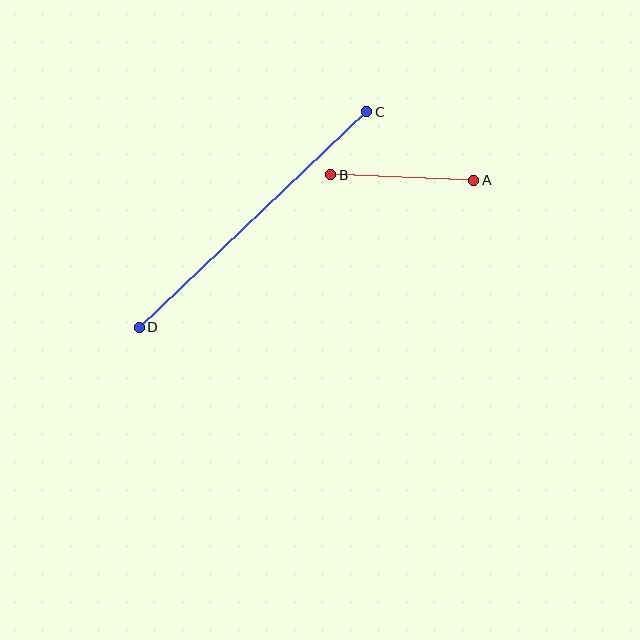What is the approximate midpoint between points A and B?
The midpoint is at approximately (402, 177) pixels.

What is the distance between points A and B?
The distance is approximately 143 pixels.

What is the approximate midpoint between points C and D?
The midpoint is at approximately (253, 219) pixels.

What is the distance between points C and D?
The distance is approximately 314 pixels.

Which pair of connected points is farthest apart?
Points C and D are farthest apart.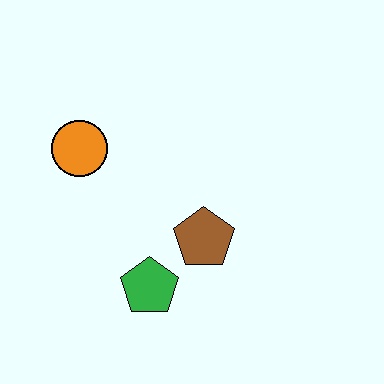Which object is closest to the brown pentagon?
The green pentagon is closest to the brown pentagon.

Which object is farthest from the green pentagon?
The orange circle is farthest from the green pentagon.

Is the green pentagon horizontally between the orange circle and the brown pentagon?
Yes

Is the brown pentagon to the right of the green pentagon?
Yes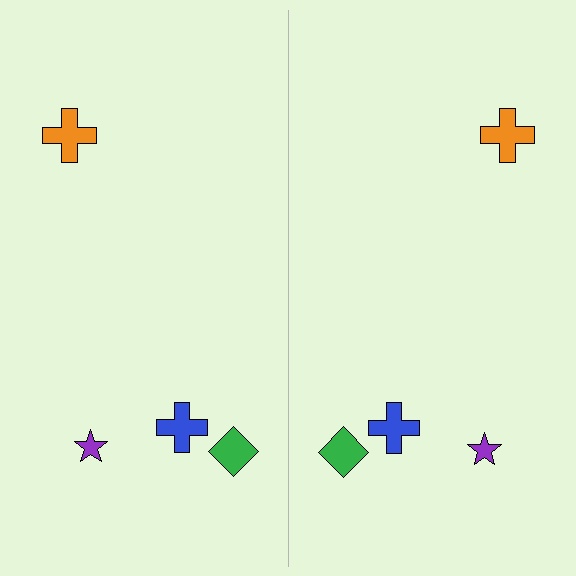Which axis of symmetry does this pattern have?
The pattern has a vertical axis of symmetry running through the center of the image.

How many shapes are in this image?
There are 8 shapes in this image.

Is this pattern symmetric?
Yes, this pattern has bilateral (reflection) symmetry.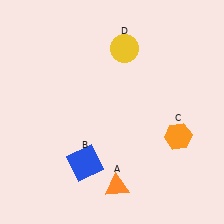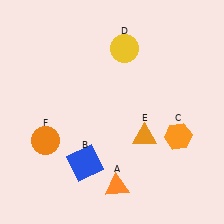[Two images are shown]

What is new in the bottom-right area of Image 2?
An orange triangle (E) was added in the bottom-right area of Image 2.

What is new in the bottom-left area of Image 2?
An orange circle (F) was added in the bottom-left area of Image 2.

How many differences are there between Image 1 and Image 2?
There are 2 differences between the two images.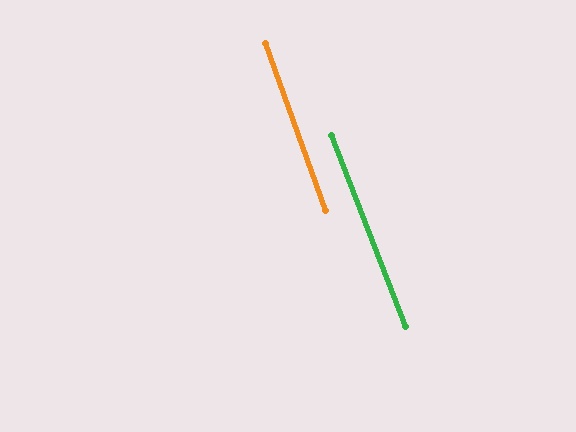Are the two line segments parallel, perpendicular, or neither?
Parallel — their directions differ by only 1.5°.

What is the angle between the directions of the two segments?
Approximately 2 degrees.